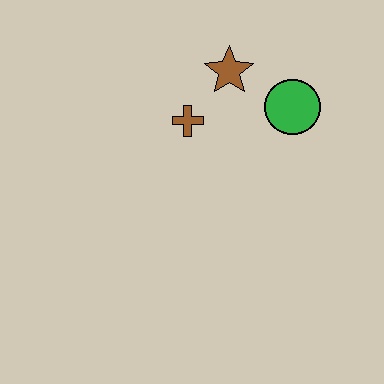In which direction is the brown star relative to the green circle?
The brown star is to the left of the green circle.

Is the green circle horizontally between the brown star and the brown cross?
No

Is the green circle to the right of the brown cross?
Yes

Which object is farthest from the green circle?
The brown cross is farthest from the green circle.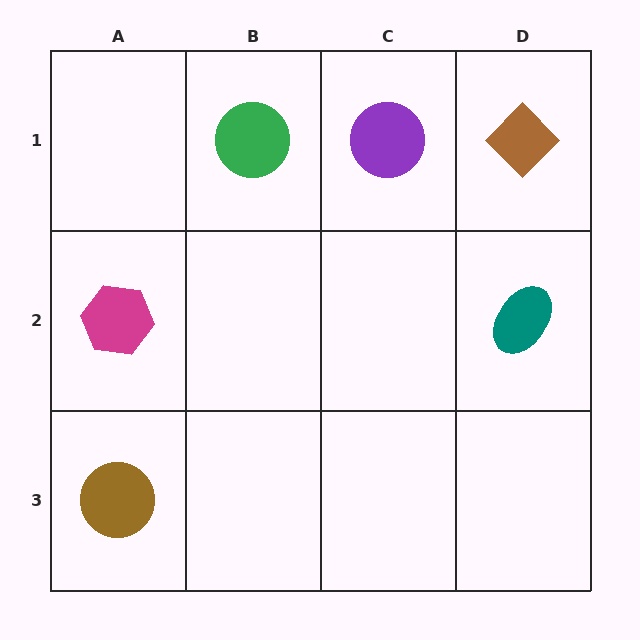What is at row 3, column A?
A brown circle.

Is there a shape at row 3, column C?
No, that cell is empty.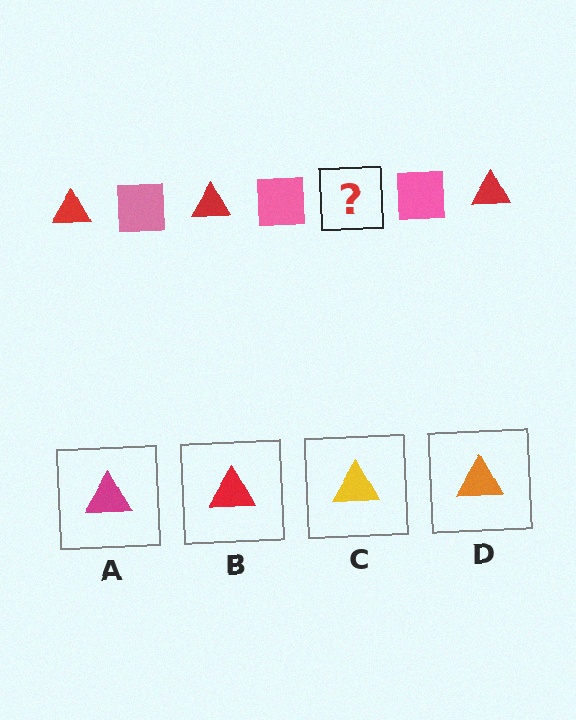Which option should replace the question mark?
Option B.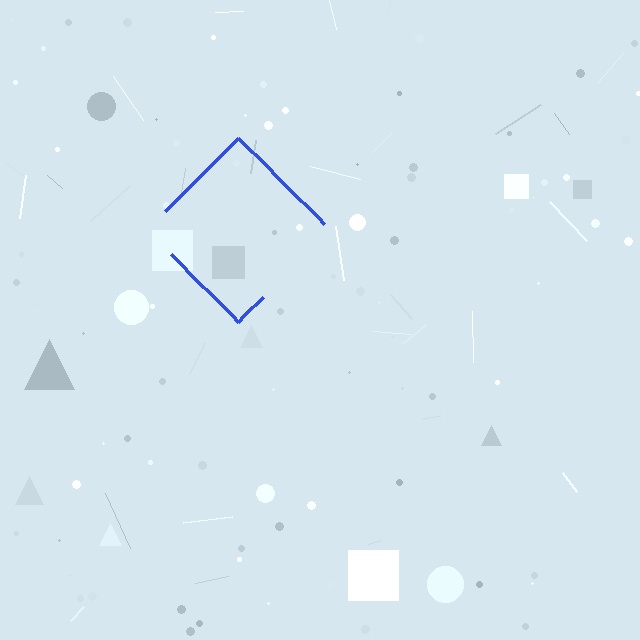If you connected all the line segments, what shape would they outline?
They would outline a diamond.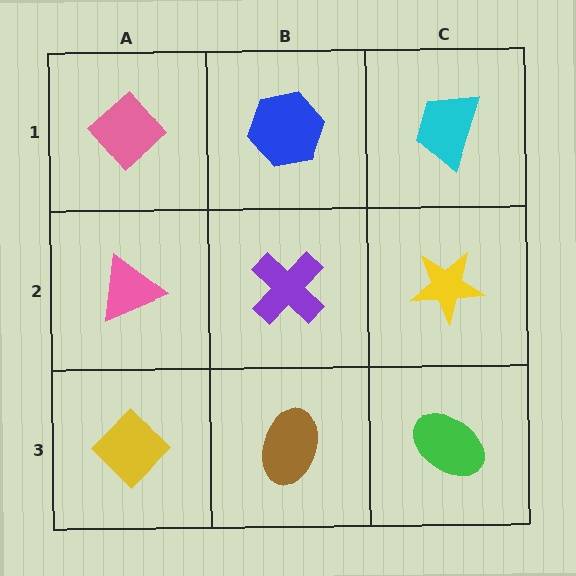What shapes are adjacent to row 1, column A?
A pink triangle (row 2, column A), a blue hexagon (row 1, column B).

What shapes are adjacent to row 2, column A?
A pink diamond (row 1, column A), a yellow diamond (row 3, column A), a purple cross (row 2, column B).